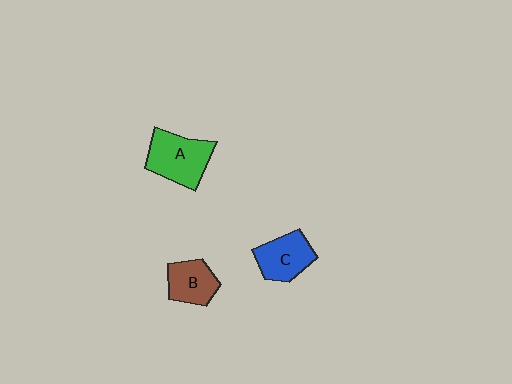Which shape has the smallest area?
Shape B (brown).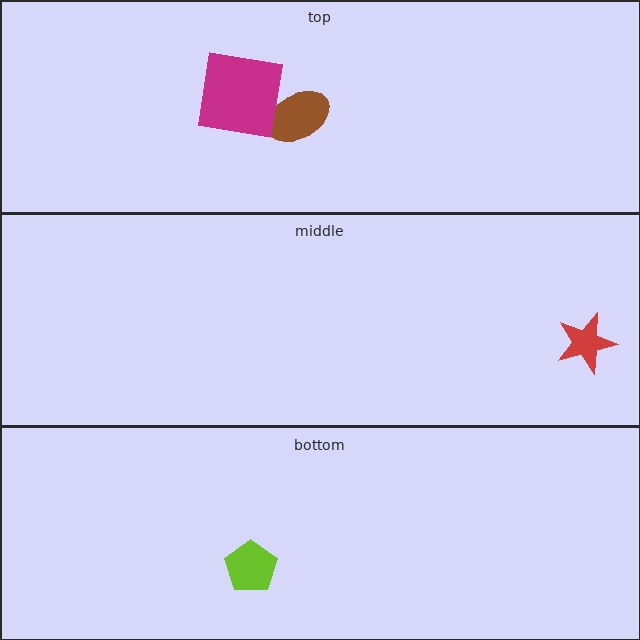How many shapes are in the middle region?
1.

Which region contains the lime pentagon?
The bottom region.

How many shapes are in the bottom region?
1.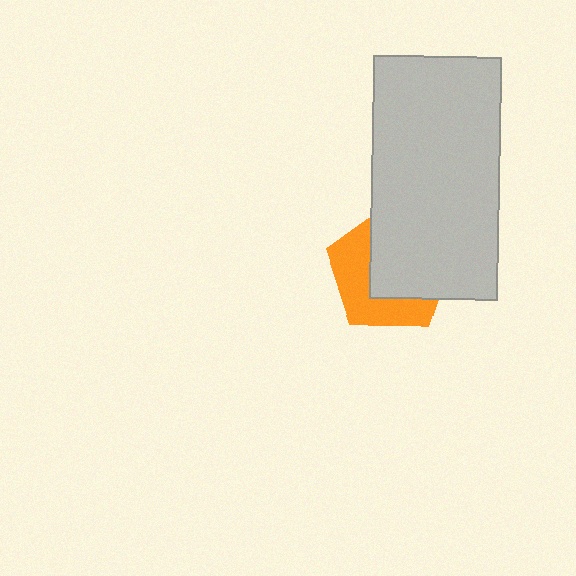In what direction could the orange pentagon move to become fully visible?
The orange pentagon could move toward the lower-left. That would shift it out from behind the light gray rectangle entirely.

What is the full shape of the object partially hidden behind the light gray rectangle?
The partially hidden object is an orange pentagon.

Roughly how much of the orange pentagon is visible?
A small part of it is visible (roughly 44%).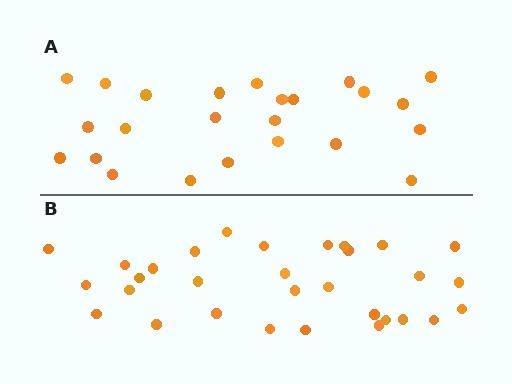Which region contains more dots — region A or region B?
Region B (the bottom region) has more dots.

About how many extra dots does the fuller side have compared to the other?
Region B has roughly 8 or so more dots than region A.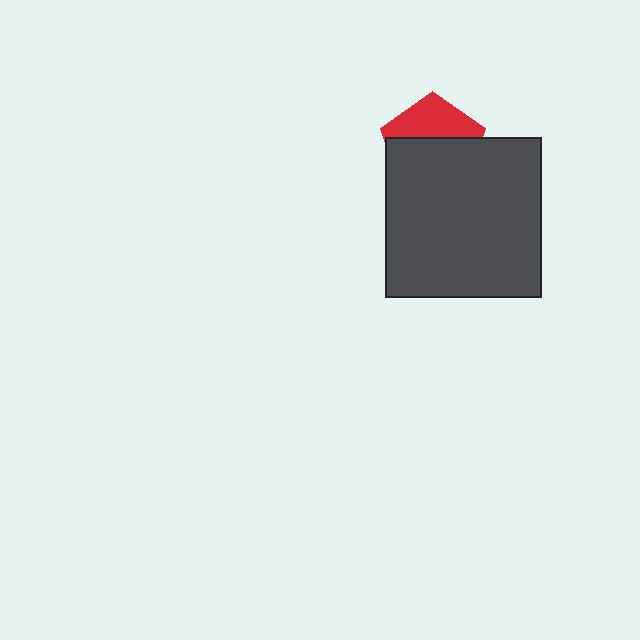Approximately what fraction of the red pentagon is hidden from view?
Roughly 61% of the red pentagon is hidden behind the dark gray rectangle.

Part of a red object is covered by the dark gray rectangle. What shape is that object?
It is a pentagon.